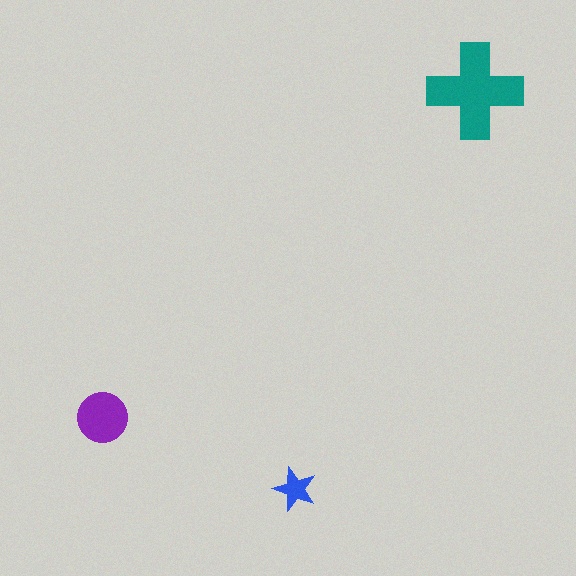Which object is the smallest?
The blue star.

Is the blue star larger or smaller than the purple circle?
Smaller.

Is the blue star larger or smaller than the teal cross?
Smaller.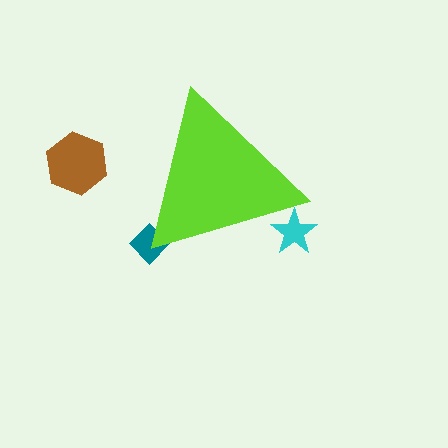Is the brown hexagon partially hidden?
No, the brown hexagon is fully visible.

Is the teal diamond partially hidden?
Yes, the teal diamond is partially hidden behind the lime triangle.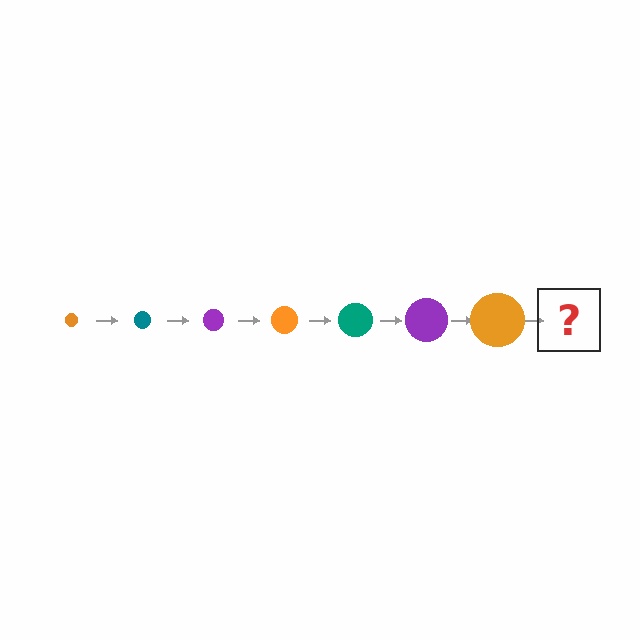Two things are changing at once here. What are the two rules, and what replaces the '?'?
The two rules are that the circle grows larger each step and the color cycles through orange, teal, and purple. The '?' should be a teal circle, larger than the previous one.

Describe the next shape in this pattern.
It should be a teal circle, larger than the previous one.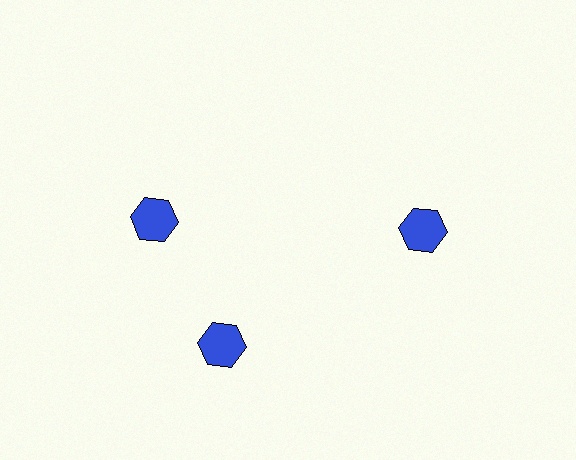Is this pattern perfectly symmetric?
No. The 3 blue hexagons are arranged in a ring, but one element near the 11 o'clock position is rotated out of alignment along the ring, breaking the 3-fold rotational symmetry.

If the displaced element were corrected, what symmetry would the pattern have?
It would have 3-fold rotational symmetry — the pattern would map onto itself every 120 degrees.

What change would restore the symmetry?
The symmetry would be restored by rotating it back into even spacing with its neighbors so that all 3 hexagons sit at equal angles and equal distance from the center.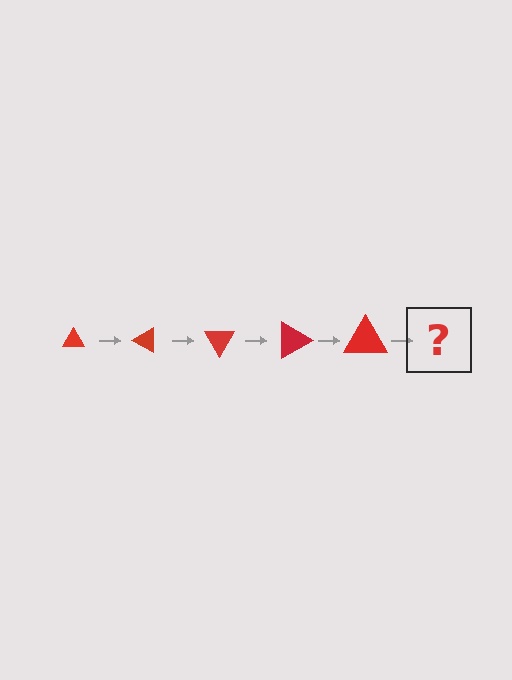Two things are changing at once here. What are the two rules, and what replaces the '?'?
The two rules are that the triangle grows larger each step and it rotates 30 degrees each step. The '?' should be a triangle, larger than the previous one and rotated 150 degrees from the start.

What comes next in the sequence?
The next element should be a triangle, larger than the previous one and rotated 150 degrees from the start.